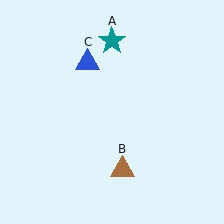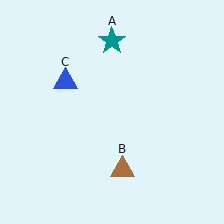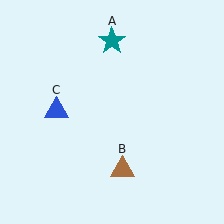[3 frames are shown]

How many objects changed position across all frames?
1 object changed position: blue triangle (object C).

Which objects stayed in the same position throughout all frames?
Teal star (object A) and brown triangle (object B) remained stationary.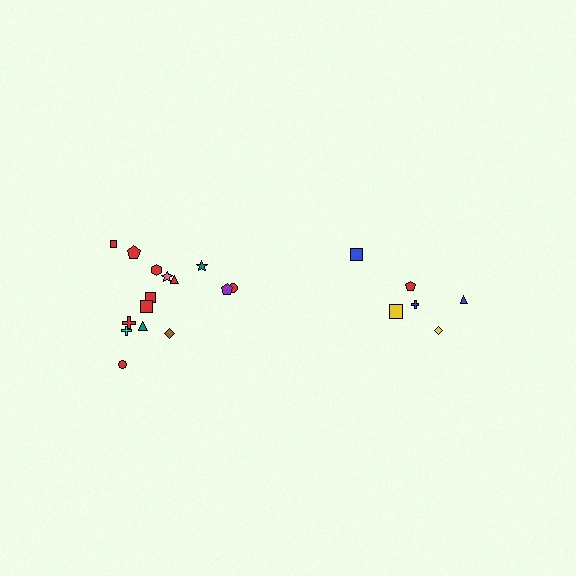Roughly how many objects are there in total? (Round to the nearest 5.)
Roughly 20 objects in total.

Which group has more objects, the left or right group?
The left group.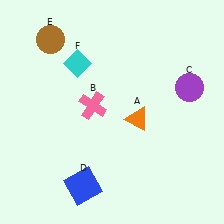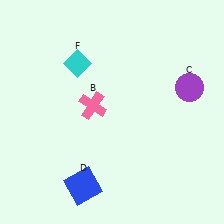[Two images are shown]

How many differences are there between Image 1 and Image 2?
There are 2 differences between the two images.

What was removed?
The brown circle (E), the orange triangle (A) were removed in Image 2.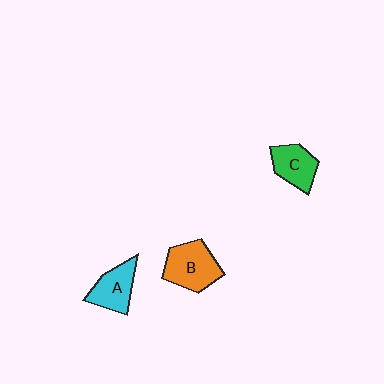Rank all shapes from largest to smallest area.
From largest to smallest: B (orange), A (cyan), C (green).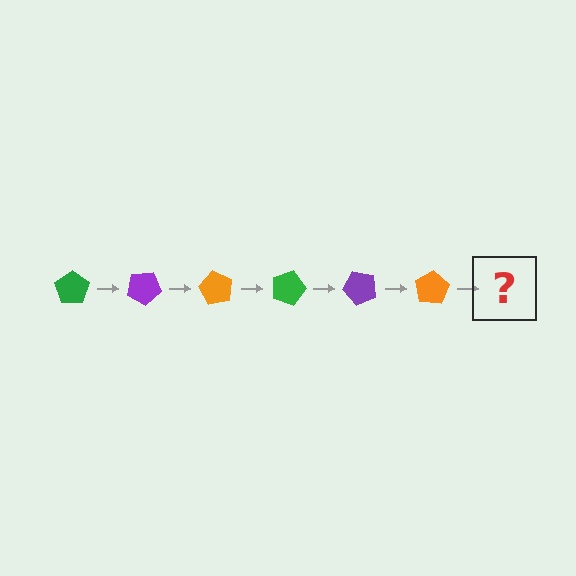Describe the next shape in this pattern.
It should be a green pentagon, rotated 180 degrees from the start.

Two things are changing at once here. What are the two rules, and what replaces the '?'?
The two rules are that it rotates 30 degrees each step and the color cycles through green, purple, and orange. The '?' should be a green pentagon, rotated 180 degrees from the start.